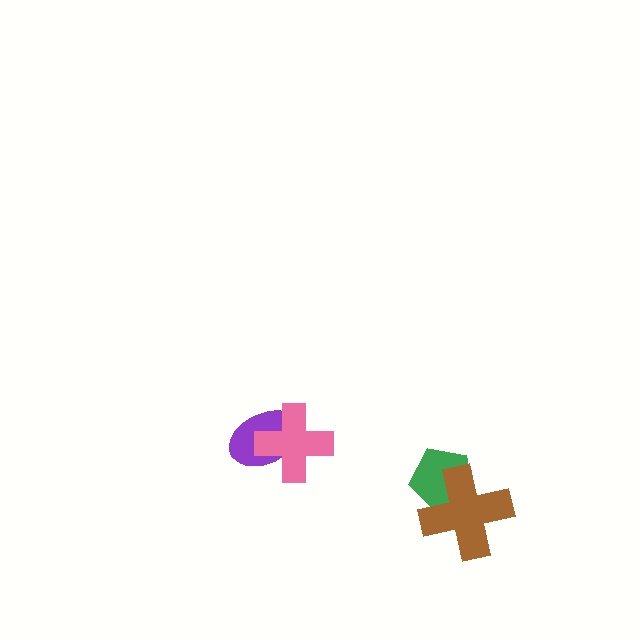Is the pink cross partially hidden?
No, no other shape covers it.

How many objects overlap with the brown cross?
1 object overlaps with the brown cross.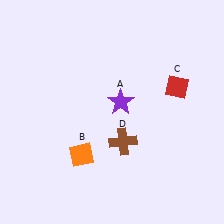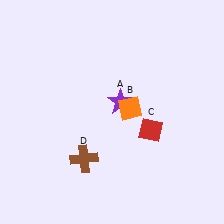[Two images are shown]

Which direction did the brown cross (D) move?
The brown cross (D) moved left.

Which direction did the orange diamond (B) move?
The orange diamond (B) moved right.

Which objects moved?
The objects that moved are: the orange diamond (B), the red diamond (C), the brown cross (D).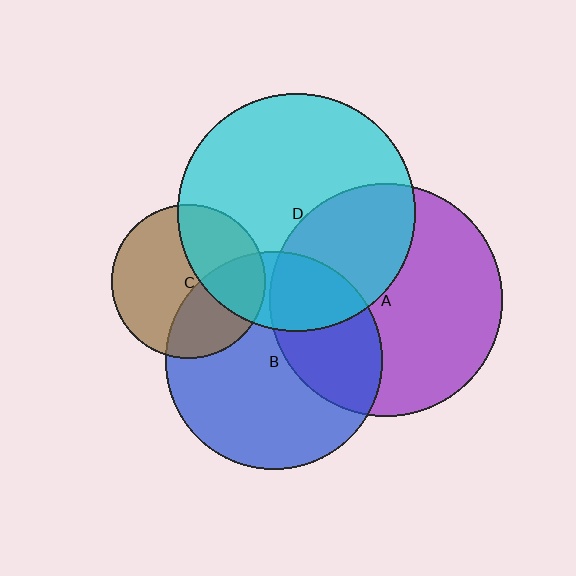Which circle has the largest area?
Circle D (cyan).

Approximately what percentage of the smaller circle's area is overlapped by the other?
Approximately 35%.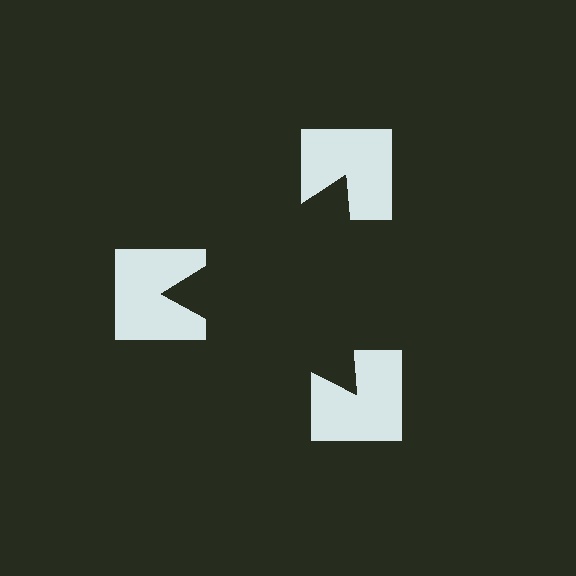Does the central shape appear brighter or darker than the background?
It typically appears slightly darker than the background, even though no actual brightness change is drawn.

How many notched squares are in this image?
There are 3 — one at each vertex of the illusory triangle.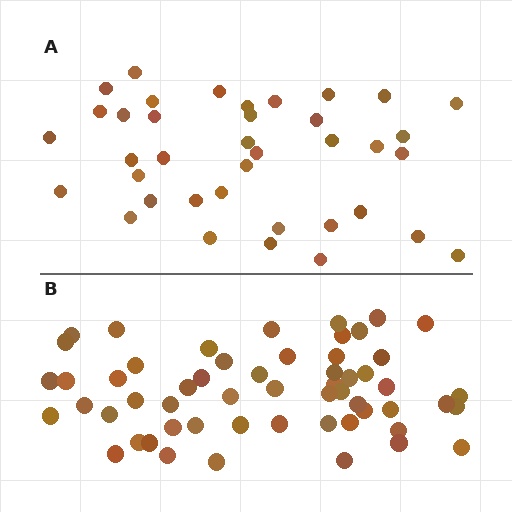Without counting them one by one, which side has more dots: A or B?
Region B (the bottom region) has more dots.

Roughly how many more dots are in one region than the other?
Region B has approximately 20 more dots than region A.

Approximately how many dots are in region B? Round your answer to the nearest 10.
About 60 dots. (The exact count is 56, which rounds to 60.)